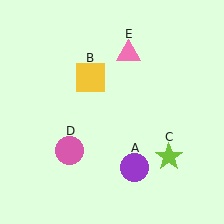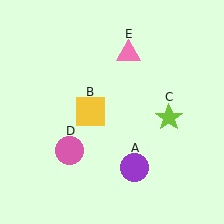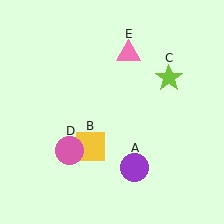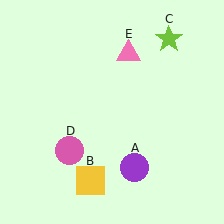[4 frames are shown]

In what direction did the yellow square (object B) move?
The yellow square (object B) moved down.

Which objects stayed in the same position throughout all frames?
Purple circle (object A) and pink circle (object D) and pink triangle (object E) remained stationary.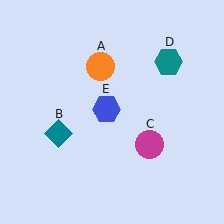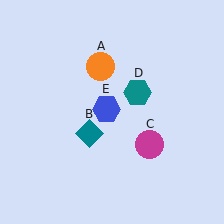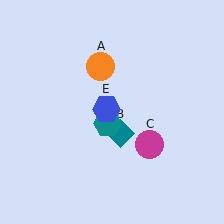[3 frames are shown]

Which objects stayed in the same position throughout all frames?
Orange circle (object A) and magenta circle (object C) and blue hexagon (object E) remained stationary.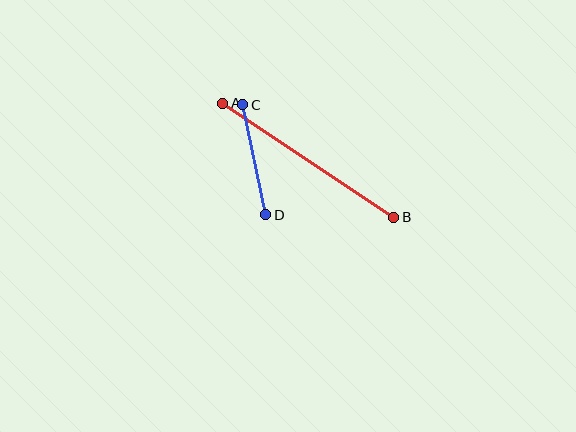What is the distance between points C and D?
The distance is approximately 112 pixels.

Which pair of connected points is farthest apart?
Points A and B are farthest apart.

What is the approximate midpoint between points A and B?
The midpoint is at approximately (308, 160) pixels.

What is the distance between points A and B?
The distance is approximately 205 pixels.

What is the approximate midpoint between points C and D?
The midpoint is at approximately (254, 160) pixels.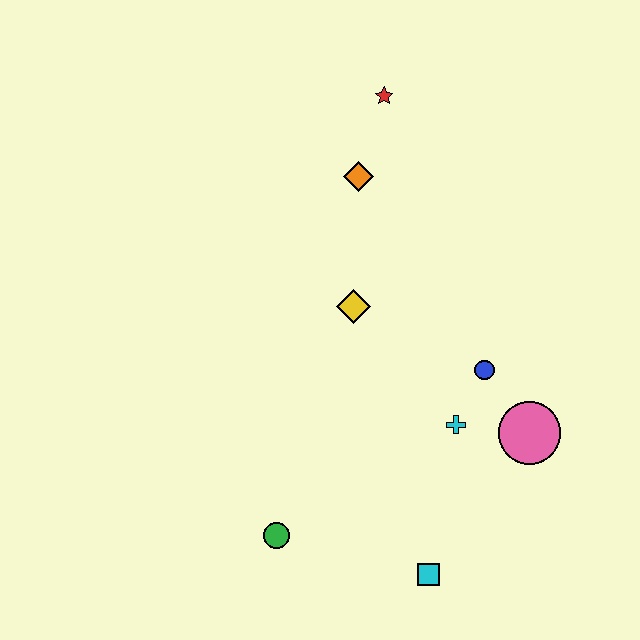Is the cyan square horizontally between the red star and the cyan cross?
Yes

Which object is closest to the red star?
The orange diamond is closest to the red star.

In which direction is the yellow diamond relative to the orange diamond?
The yellow diamond is below the orange diamond.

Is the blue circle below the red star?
Yes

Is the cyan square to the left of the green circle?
No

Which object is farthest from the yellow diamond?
The cyan square is farthest from the yellow diamond.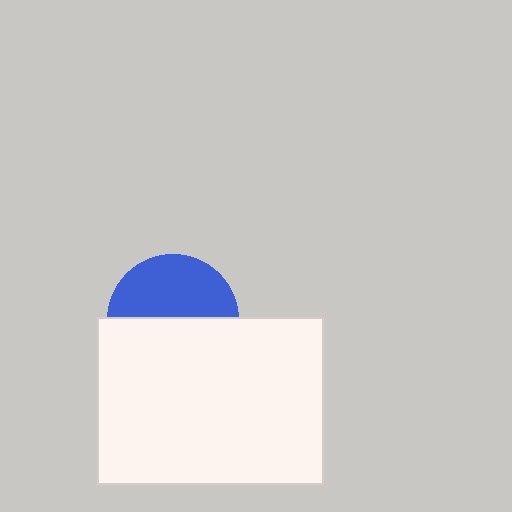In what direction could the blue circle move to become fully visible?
The blue circle could move up. That would shift it out from behind the white rectangle entirely.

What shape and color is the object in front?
The object in front is a white rectangle.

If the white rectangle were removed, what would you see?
You would see the complete blue circle.